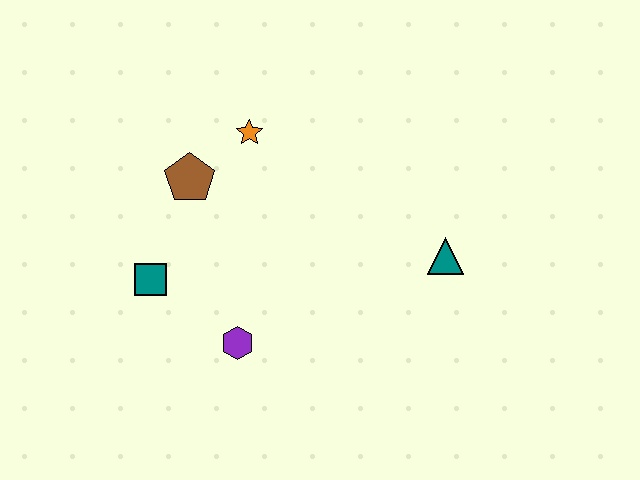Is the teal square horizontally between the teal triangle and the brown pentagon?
No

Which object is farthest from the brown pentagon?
The teal triangle is farthest from the brown pentagon.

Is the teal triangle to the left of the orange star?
No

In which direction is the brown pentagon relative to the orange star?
The brown pentagon is to the left of the orange star.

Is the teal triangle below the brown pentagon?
Yes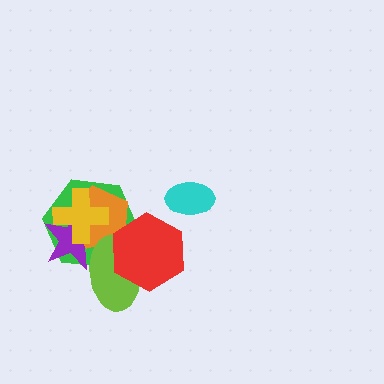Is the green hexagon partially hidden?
Yes, it is partially covered by another shape.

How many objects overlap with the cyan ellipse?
0 objects overlap with the cyan ellipse.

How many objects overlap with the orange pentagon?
5 objects overlap with the orange pentagon.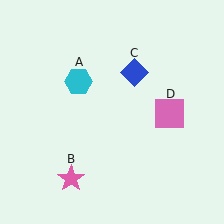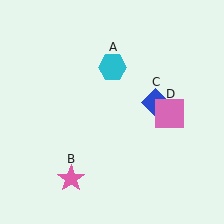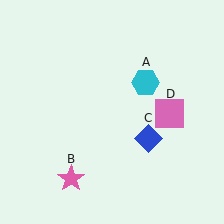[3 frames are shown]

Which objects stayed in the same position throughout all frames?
Pink star (object B) and pink square (object D) remained stationary.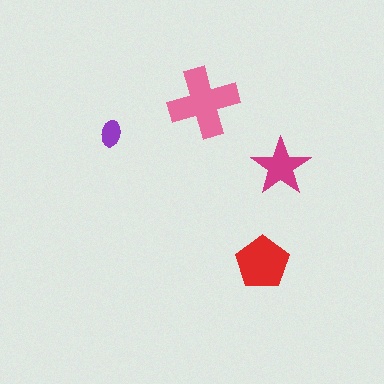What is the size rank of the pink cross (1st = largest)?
1st.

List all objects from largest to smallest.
The pink cross, the red pentagon, the magenta star, the purple ellipse.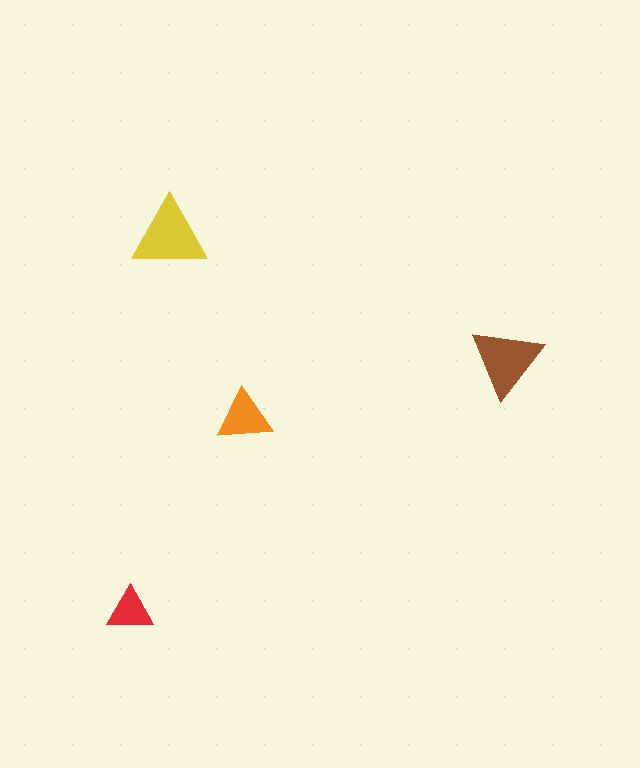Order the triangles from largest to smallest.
the yellow one, the brown one, the orange one, the red one.